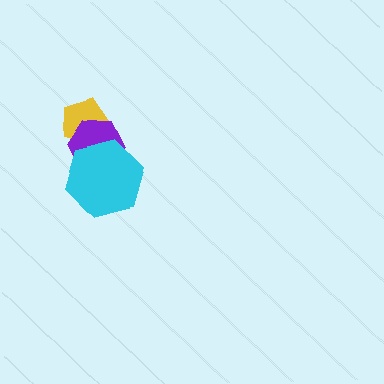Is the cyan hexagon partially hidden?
No, no other shape covers it.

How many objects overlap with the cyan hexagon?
1 object overlaps with the cyan hexagon.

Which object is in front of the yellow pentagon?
The purple hexagon is in front of the yellow pentagon.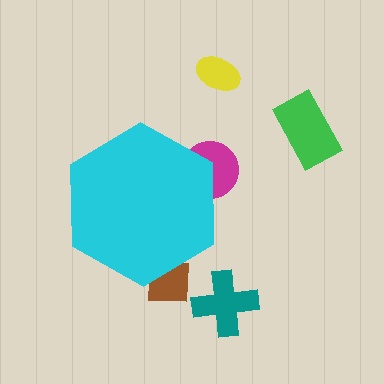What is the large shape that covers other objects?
A cyan hexagon.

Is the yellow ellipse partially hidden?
No, the yellow ellipse is fully visible.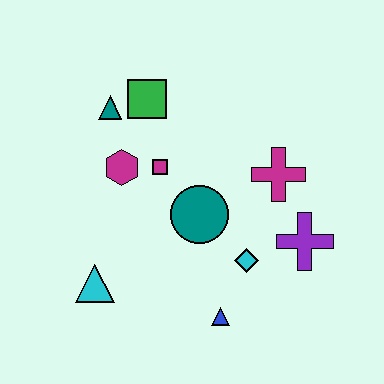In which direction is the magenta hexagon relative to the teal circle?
The magenta hexagon is to the left of the teal circle.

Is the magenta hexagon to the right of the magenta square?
No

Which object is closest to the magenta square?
The magenta hexagon is closest to the magenta square.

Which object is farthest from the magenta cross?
The cyan triangle is farthest from the magenta cross.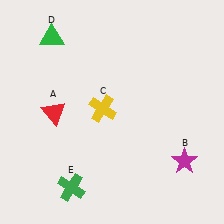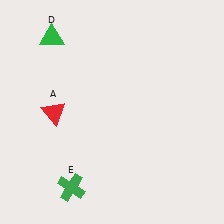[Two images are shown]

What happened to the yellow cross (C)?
The yellow cross (C) was removed in Image 2. It was in the top-left area of Image 1.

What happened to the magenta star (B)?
The magenta star (B) was removed in Image 2. It was in the bottom-right area of Image 1.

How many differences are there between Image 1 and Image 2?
There are 2 differences between the two images.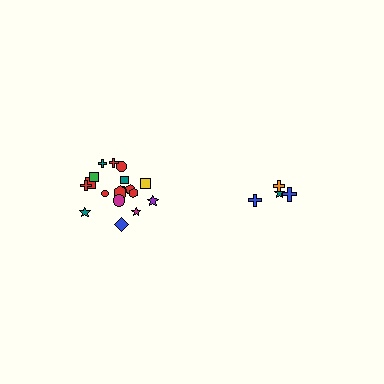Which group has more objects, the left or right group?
The left group.